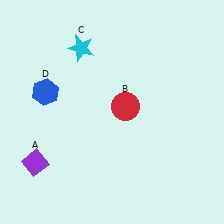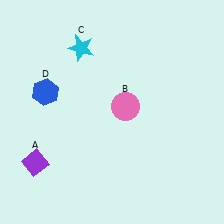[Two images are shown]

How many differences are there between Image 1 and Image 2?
There is 1 difference between the two images.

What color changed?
The circle (B) changed from red in Image 1 to pink in Image 2.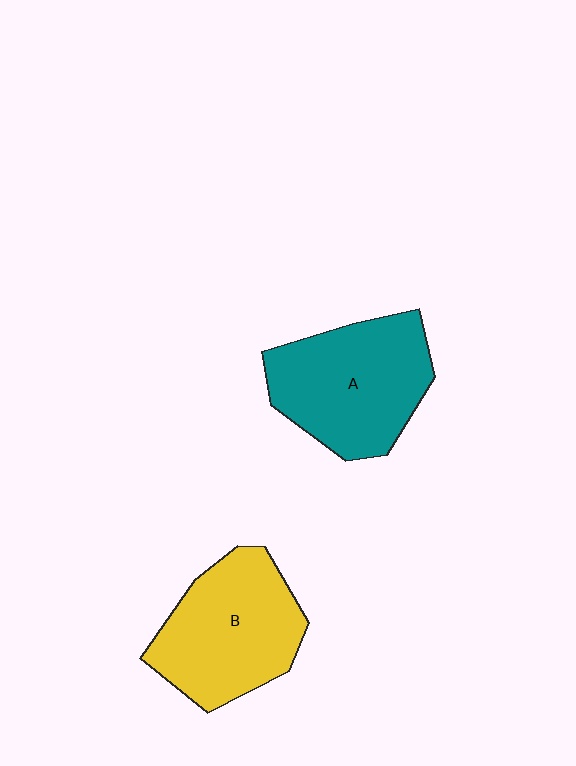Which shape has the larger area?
Shape A (teal).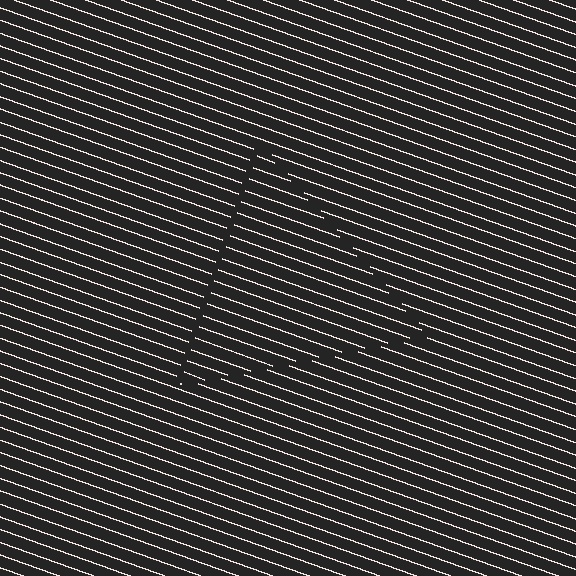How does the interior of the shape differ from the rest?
The interior of the shape contains the same grating, shifted by half a period — the contour is defined by the phase discontinuity where line-ends from the inner and outer gratings abut.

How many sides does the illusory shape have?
3 sides — the line-ends trace a triangle.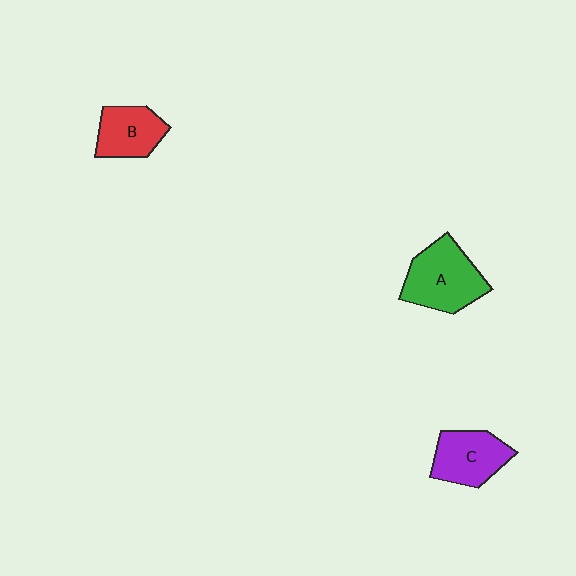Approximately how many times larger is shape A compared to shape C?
Approximately 1.3 times.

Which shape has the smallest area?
Shape B (red).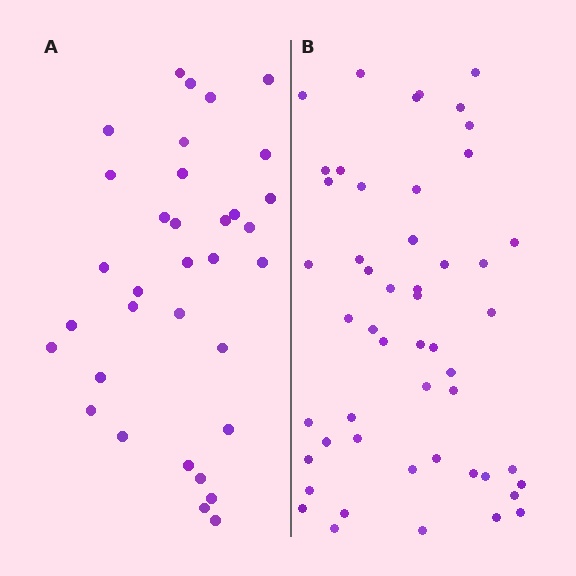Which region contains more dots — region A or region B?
Region B (the right region) has more dots.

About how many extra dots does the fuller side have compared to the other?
Region B has approximately 15 more dots than region A.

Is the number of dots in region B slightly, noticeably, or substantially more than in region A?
Region B has substantially more. The ratio is roughly 1.5 to 1.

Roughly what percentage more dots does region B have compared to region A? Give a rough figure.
About 50% more.